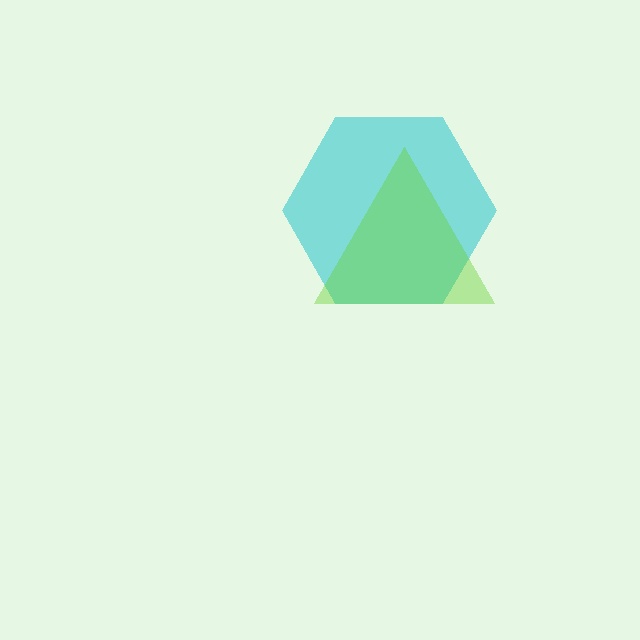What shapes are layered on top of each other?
The layered shapes are: a cyan hexagon, a lime triangle.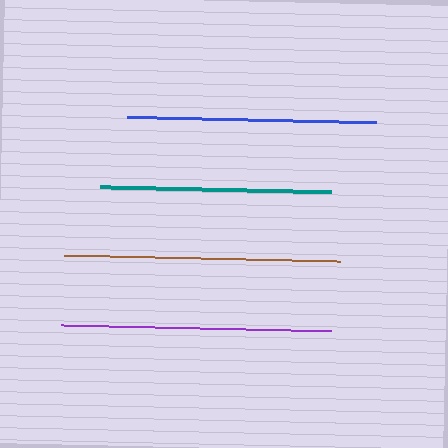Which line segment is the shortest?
The teal line is the shortest at approximately 230 pixels.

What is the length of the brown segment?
The brown segment is approximately 276 pixels long.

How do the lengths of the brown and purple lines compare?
The brown and purple lines are approximately the same length.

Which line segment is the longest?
The brown line is the longest at approximately 276 pixels.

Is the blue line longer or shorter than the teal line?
The blue line is longer than the teal line.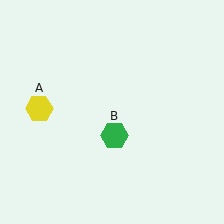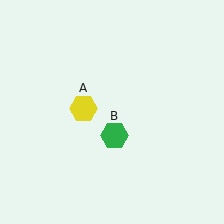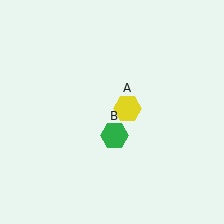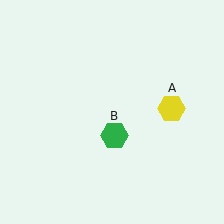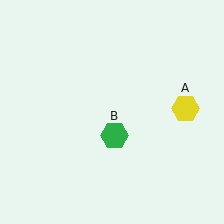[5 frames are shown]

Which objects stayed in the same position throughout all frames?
Green hexagon (object B) remained stationary.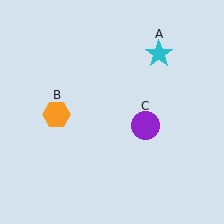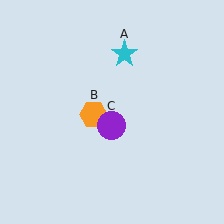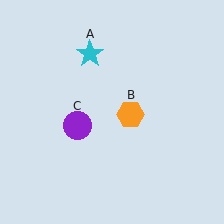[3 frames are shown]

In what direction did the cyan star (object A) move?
The cyan star (object A) moved left.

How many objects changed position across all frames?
3 objects changed position: cyan star (object A), orange hexagon (object B), purple circle (object C).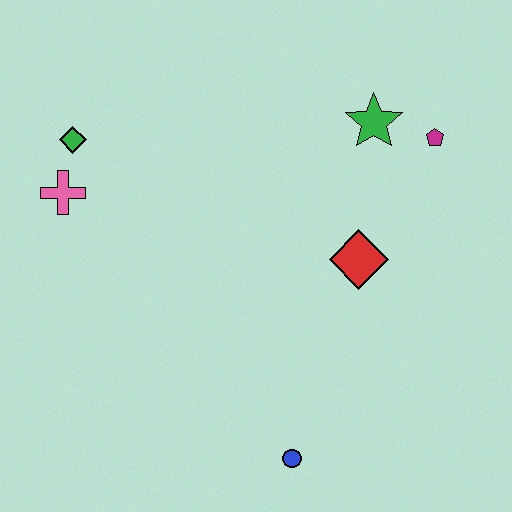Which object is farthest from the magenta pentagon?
The pink cross is farthest from the magenta pentagon.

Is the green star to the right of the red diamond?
Yes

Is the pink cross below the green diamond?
Yes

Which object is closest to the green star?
The magenta pentagon is closest to the green star.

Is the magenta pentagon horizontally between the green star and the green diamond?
No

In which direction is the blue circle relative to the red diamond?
The blue circle is below the red diamond.